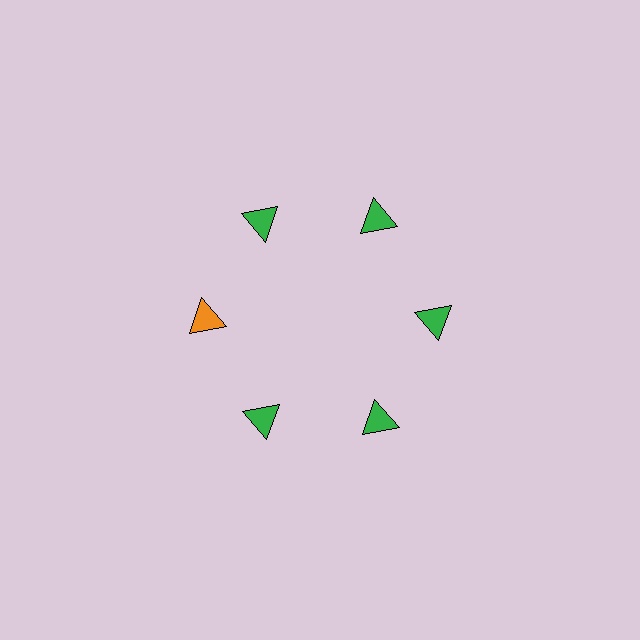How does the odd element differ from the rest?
It has a different color: orange instead of green.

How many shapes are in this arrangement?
There are 6 shapes arranged in a ring pattern.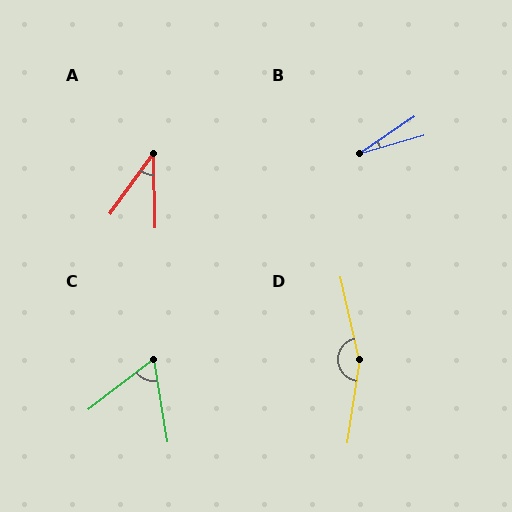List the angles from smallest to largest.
B (18°), A (37°), C (62°), D (159°).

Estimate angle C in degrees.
Approximately 62 degrees.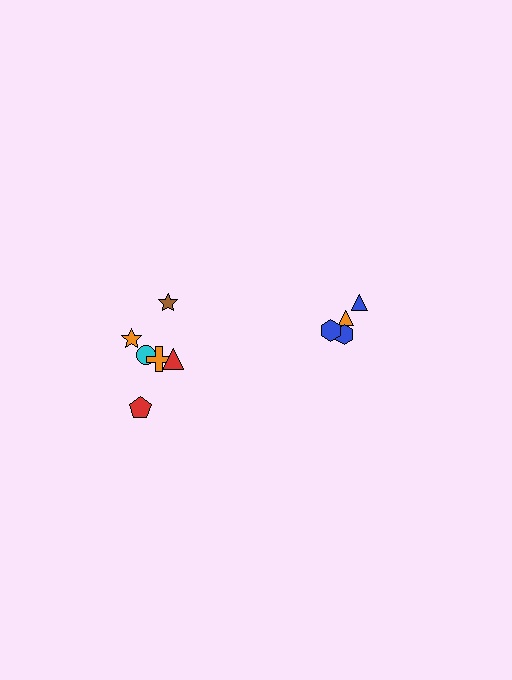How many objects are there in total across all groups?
There are 10 objects.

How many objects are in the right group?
There are 4 objects.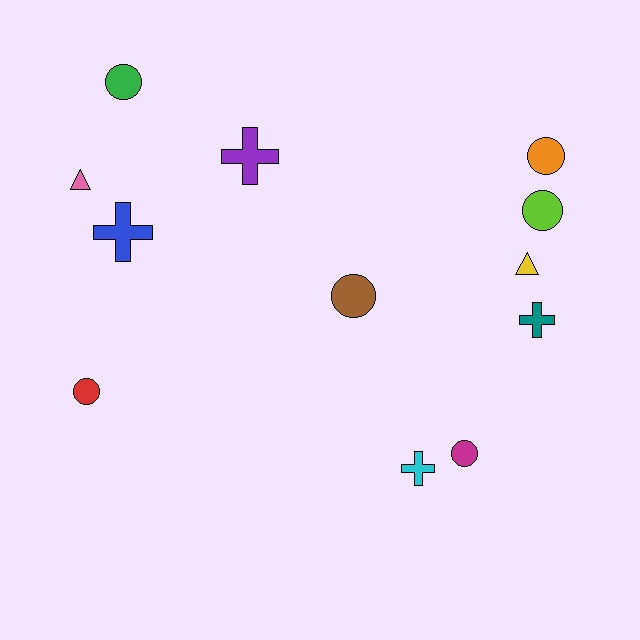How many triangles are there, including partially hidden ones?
There are 2 triangles.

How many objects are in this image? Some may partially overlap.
There are 12 objects.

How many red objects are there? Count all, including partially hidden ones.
There is 1 red object.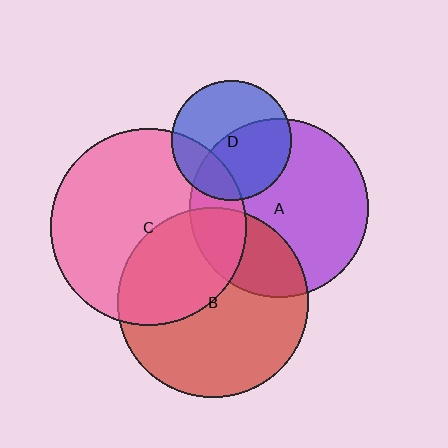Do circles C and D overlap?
Yes.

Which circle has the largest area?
Circle C (pink).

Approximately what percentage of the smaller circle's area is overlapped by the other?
Approximately 25%.